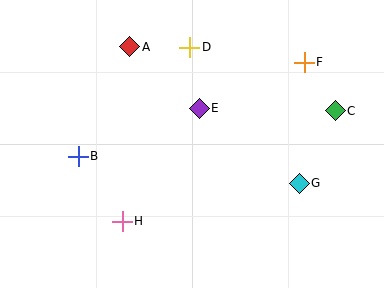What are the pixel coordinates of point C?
Point C is at (335, 111).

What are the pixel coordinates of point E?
Point E is at (199, 108).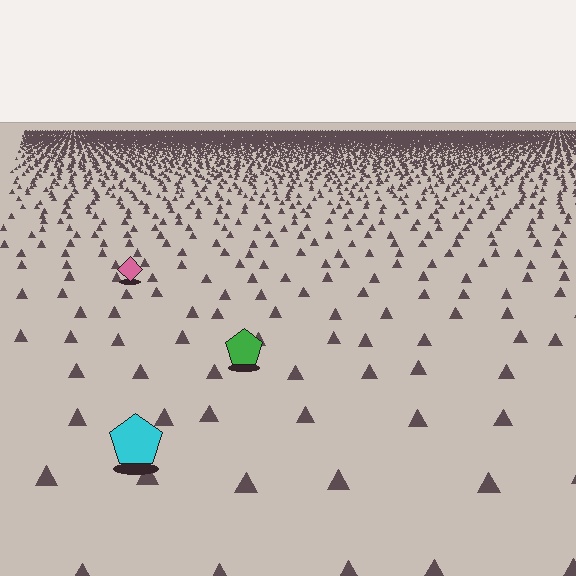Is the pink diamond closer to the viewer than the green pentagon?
No. The green pentagon is closer — you can tell from the texture gradient: the ground texture is coarser near it.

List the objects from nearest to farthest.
From nearest to farthest: the cyan pentagon, the green pentagon, the pink diamond.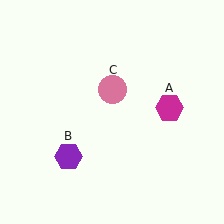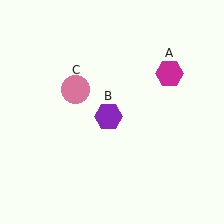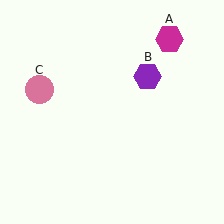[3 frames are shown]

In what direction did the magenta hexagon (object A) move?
The magenta hexagon (object A) moved up.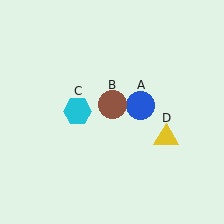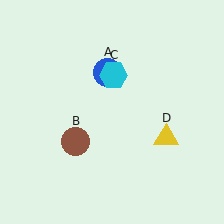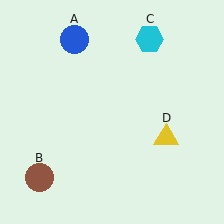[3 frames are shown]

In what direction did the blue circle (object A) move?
The blue circle (object A) moved up and to the left.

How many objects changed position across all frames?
3 objects changed position: blue circle (object A), brown circle (object B), cyan hexagon (object C).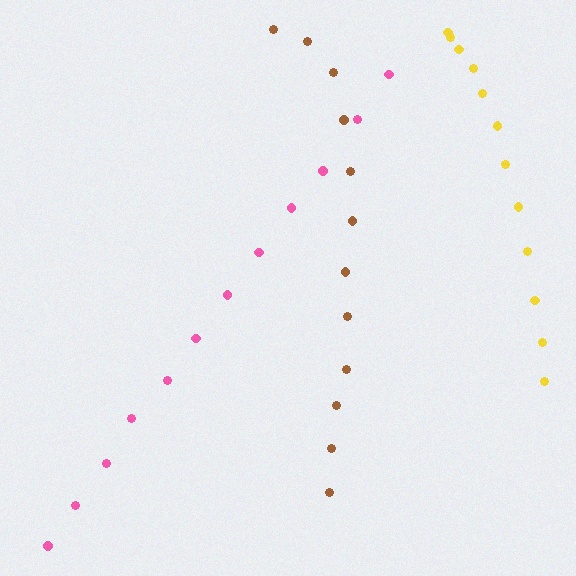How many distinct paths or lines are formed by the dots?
There are 3 distinct paths.